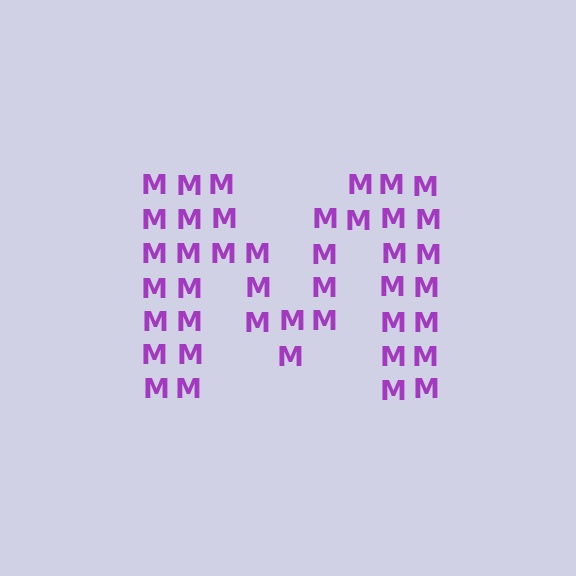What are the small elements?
The small elements are letter M's.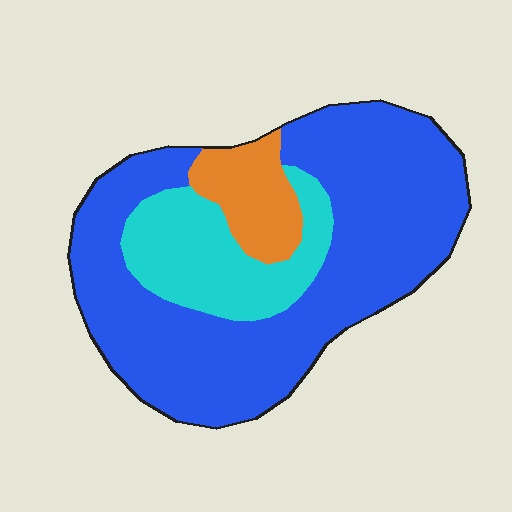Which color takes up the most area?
Blue, at roughly 70%.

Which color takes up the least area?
Orange, at roughly 10%.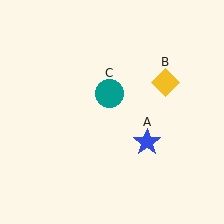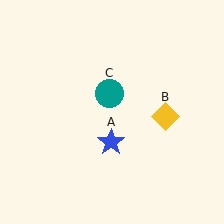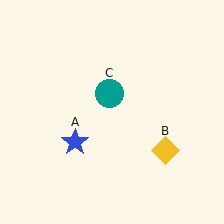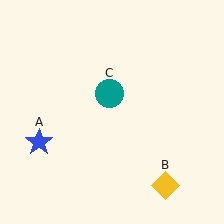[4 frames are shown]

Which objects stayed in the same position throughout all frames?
Teal circle (object C) remained stationary.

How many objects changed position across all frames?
2 objects changed position: blue star (object A), yellow diamond (object B).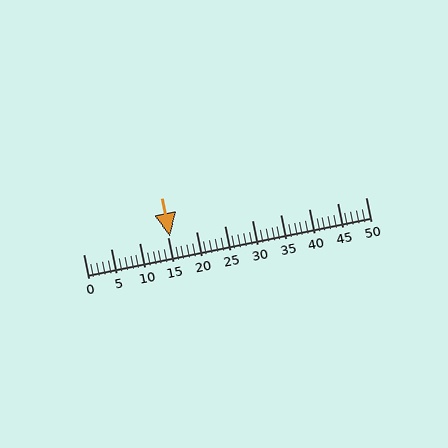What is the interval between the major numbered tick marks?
The major tick marks are spaced 5 units apart.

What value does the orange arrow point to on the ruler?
The orange arrow points to approximately 15.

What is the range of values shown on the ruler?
The ruler shows values from 0 to 50.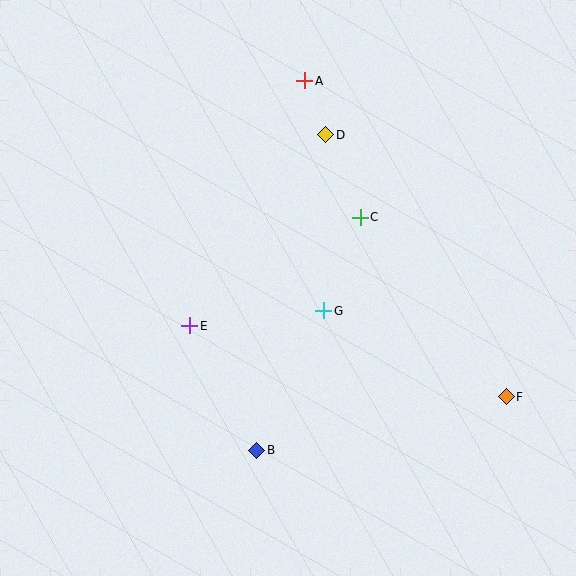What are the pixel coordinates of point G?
Point G is at (324, 311).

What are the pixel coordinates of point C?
Point C is at (360, 217).